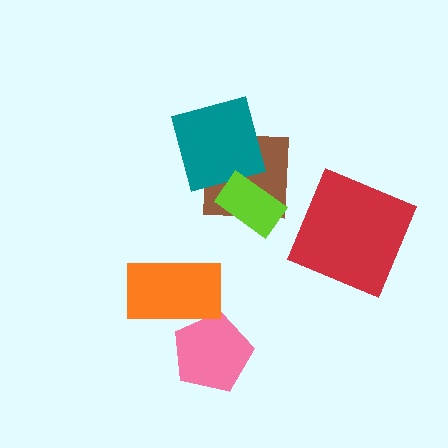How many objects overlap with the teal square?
1 object overlaps with the teal square.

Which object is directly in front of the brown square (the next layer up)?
The teal square is directly in front of the brown square.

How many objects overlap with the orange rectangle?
1 object overlaps with the orange rectangle.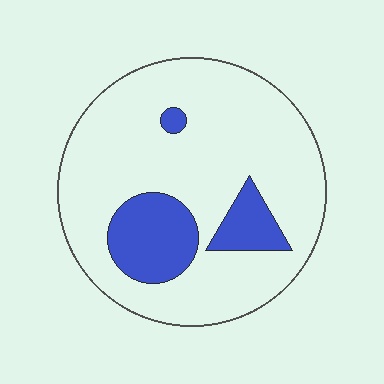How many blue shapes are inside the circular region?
3.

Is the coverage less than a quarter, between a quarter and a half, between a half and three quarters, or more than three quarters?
Less than a quarter.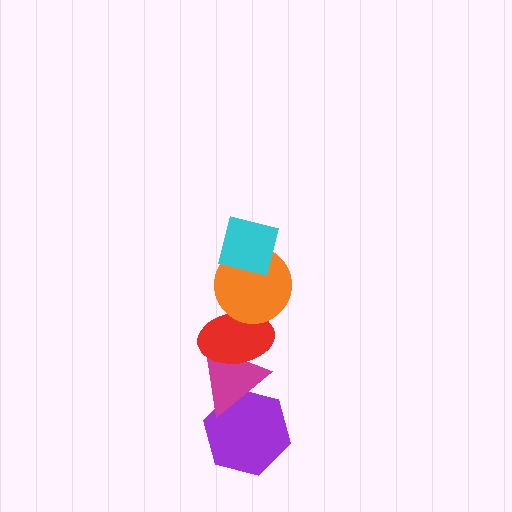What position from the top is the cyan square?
The cyan square is 1st from the top.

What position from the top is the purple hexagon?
The purple hexagon is 5th from the top.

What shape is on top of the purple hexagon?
The magenta triangle is on top of the purple hexagon.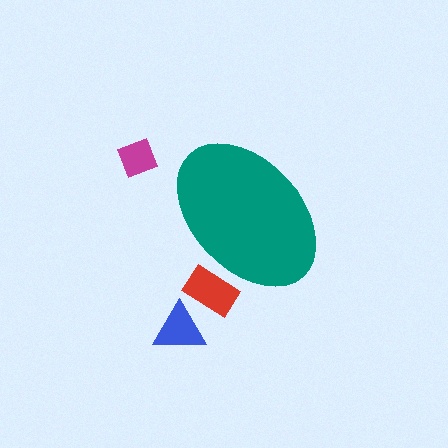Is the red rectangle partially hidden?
Yes, the red rectangle is partially hidden behind the teal ellipse.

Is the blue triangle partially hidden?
No, the blue triangle is fully visible.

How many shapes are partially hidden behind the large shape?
1 shape is partially hidden.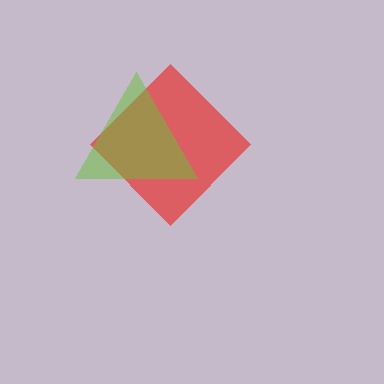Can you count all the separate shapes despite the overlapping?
Yes, there are 2 separate shapes.